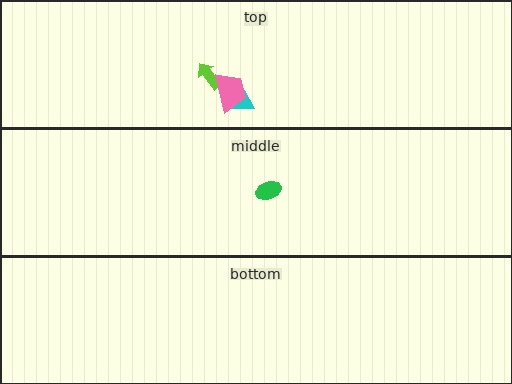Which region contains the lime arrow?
The top region.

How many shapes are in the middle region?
1.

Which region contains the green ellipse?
The middle region.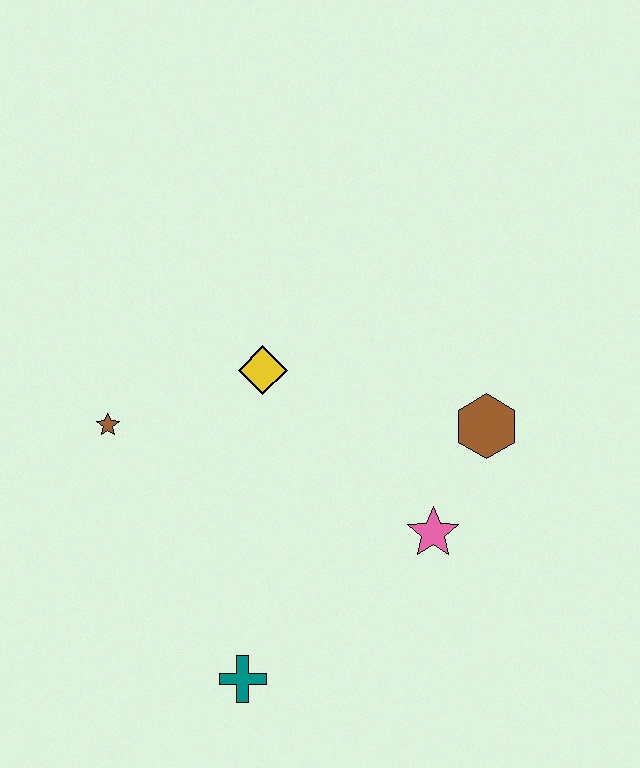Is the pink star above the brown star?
No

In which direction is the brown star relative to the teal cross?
The brown star is above the teal cross.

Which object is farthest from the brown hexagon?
The brown star is farthest from the brown hexagon.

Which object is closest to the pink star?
The brown hexagon is closest to the pink star.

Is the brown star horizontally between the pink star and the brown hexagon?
No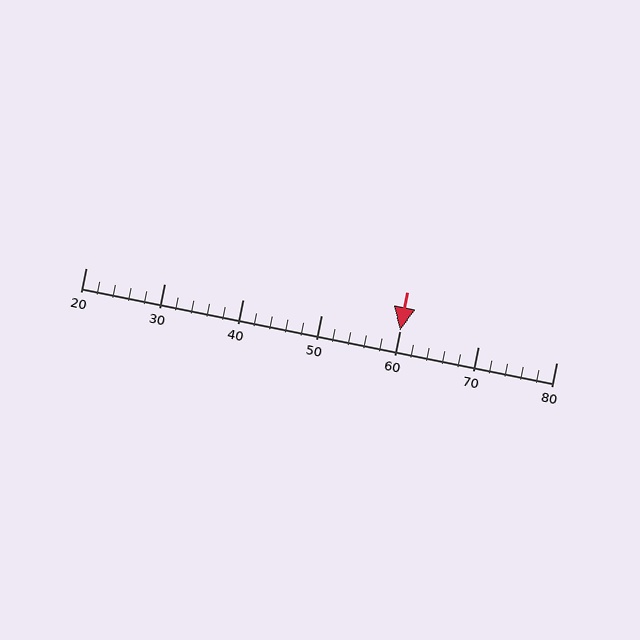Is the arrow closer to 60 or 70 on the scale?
The arrow is closer to 60.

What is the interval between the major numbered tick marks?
The major tick marks are spaced 10 units apart.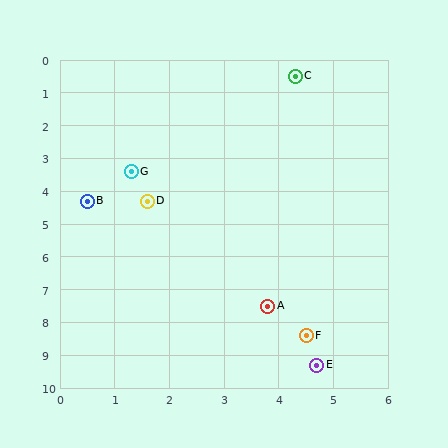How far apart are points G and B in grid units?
Points G and B are about 1.2 grid units apart.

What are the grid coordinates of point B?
Point B is at approximately (0.5, 4.3).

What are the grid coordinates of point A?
Point A is at approximately (3.8, 7.5).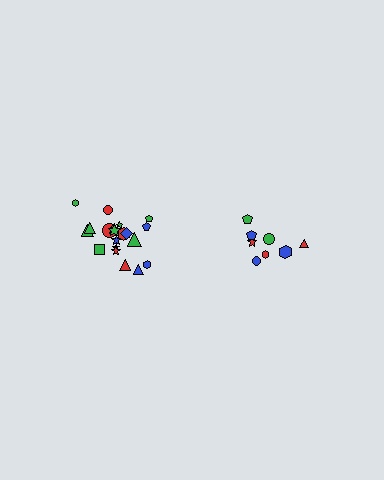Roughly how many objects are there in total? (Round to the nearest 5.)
Roughly 30 objects in total.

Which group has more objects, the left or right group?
The left group.